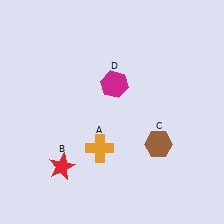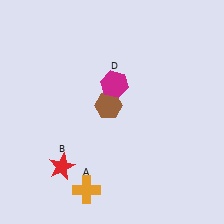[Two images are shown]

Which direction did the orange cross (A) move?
The orange cross (A) moved down.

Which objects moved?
The objects that moved are: the orange cross (A), the brown hexagon (C).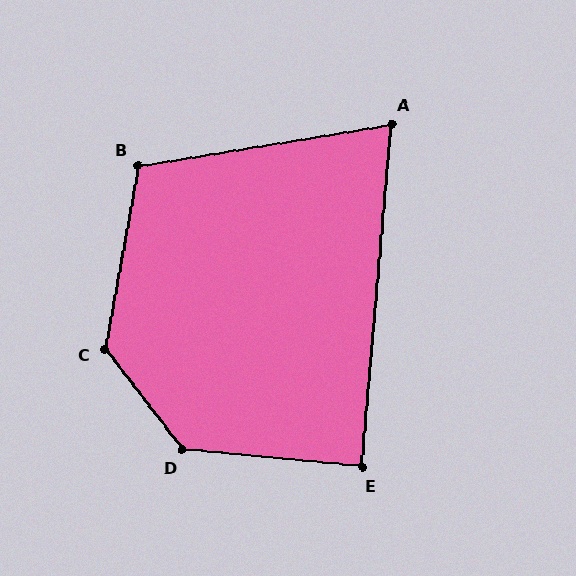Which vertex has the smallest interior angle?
A, at approximately 76 degrees.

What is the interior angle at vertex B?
Approximately 110 degrees (obtuse).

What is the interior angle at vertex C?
Approximately 132 degrees (obtuse).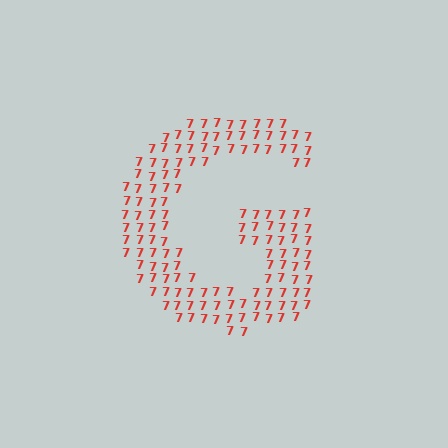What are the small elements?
The small elements are digit 7's.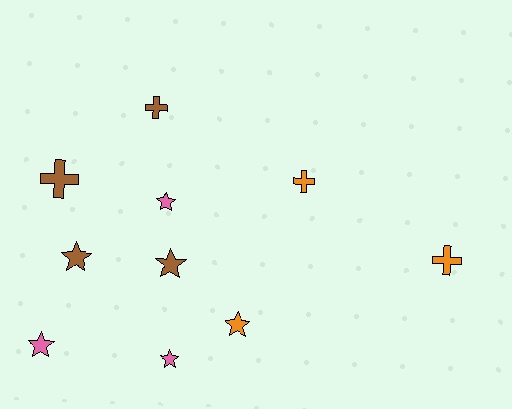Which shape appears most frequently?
Star, with 6 objects.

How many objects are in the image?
There are 10 objects.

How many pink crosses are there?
There are no pink crosses.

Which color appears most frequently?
Brown, with 4 objects.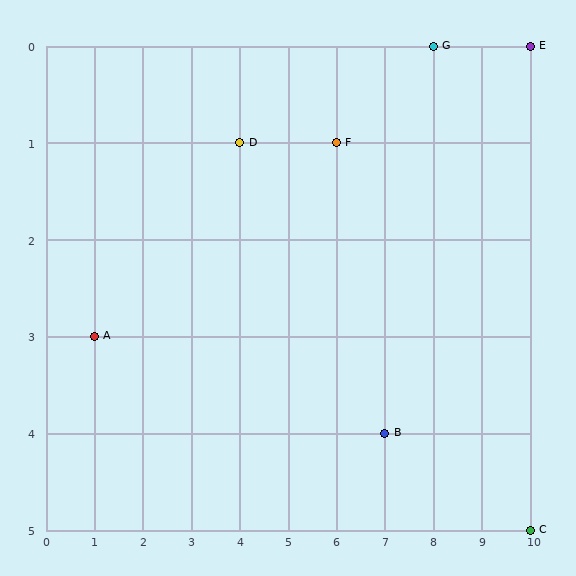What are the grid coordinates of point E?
Point E is at grid coordinates (10, 0).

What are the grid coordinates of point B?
Point B is at grid coordinates (7, 4).